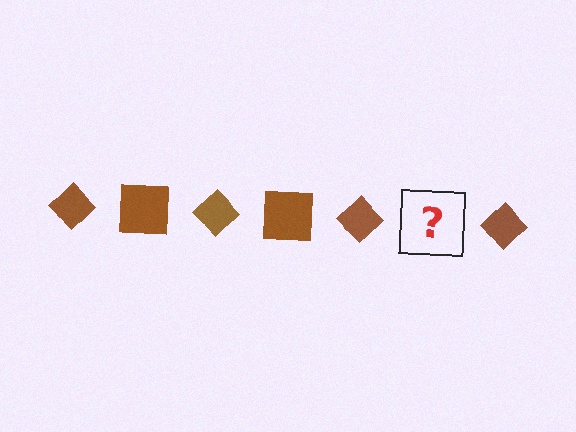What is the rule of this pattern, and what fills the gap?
The rule is that the pattern cycles through diamond, square shapes in brown. The gap should be filled with a brown square.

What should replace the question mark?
The question mark should be replaced with a brown square.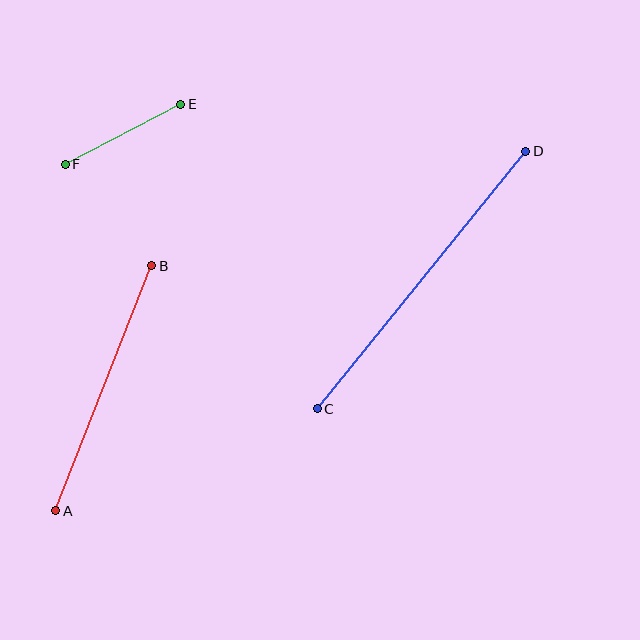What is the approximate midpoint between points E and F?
The midpoint is at approximately (123, 134) pixels.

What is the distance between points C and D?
The distance is approximately 331 pixels.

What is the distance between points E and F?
The distance is approximately 130 pixels.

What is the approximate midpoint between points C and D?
The midpoint is at approximately (421, 280) pixels.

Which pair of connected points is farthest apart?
Points C and D are farthest apart.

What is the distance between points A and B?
The distance is approximately 263 pixels.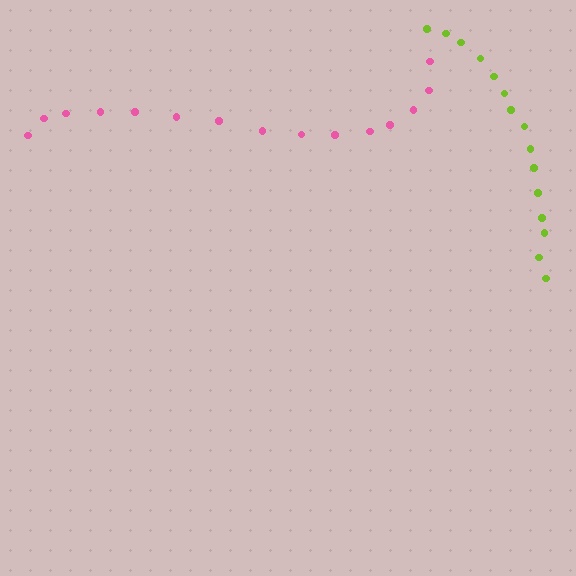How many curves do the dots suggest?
There are 2 distinct paths.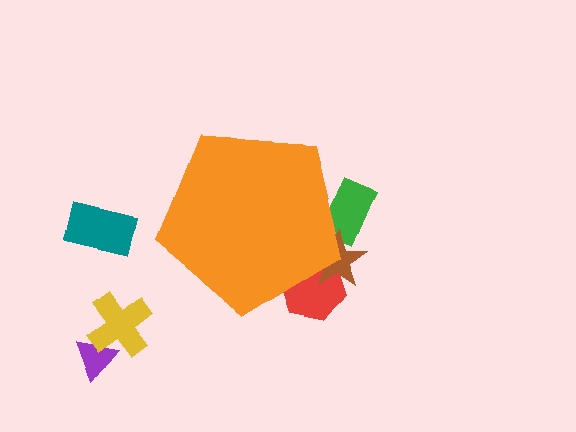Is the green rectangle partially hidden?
Yes, the green rectangle is partially hidden behind the orange pentagon.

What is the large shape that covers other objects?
An orange pentagon.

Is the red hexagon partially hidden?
Yes, the red hexagon is partially hidden behind the orange pentagon.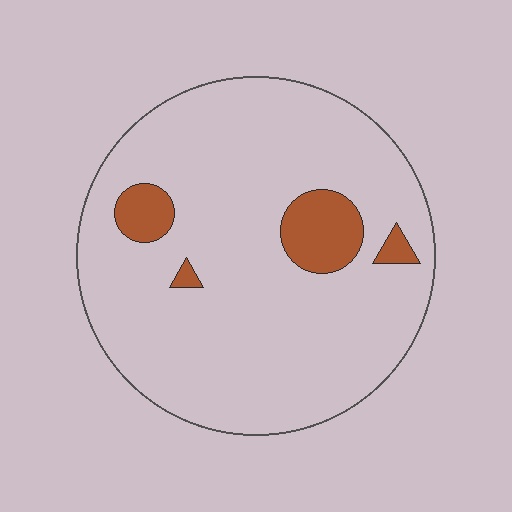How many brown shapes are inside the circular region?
4.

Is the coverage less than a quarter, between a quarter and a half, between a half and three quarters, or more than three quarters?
Less than a quarter.